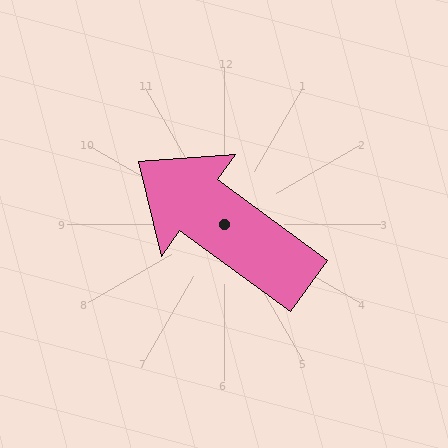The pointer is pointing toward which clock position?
Roughly 10 o'clock.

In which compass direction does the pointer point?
Northwest.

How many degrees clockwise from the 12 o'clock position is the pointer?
Approximately 306 degrees.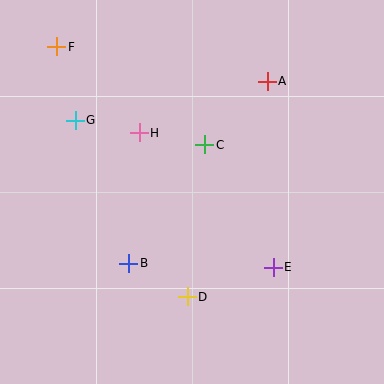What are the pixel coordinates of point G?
Point G is at (75, 120).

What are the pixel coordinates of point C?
Point C is at (205, 145).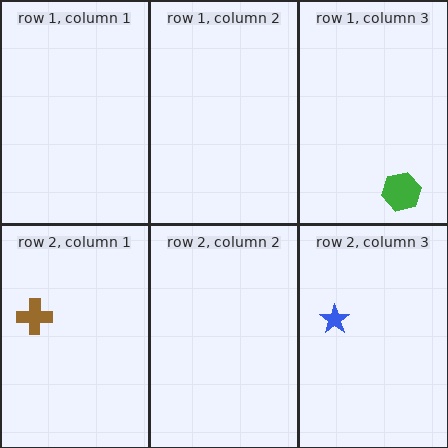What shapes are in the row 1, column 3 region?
The green hexagon.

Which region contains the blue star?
The row 2, column 3 region.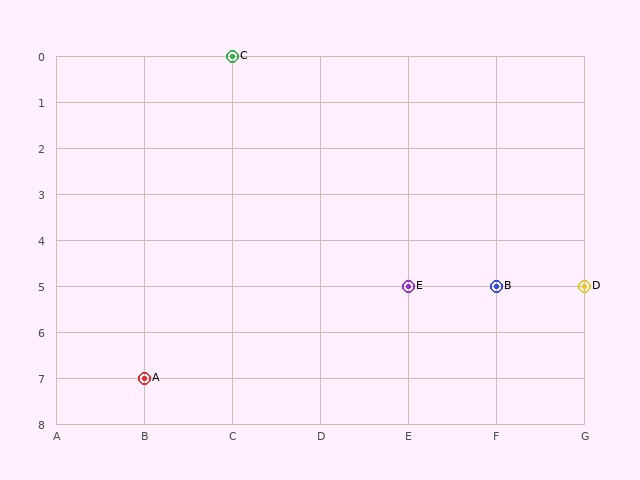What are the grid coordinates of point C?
Point C is at grid coordinates (C, 0).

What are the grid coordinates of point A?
Point A is at grid coordinates (B, 7).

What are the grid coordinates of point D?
Point D is at grid coordinates (G, 5).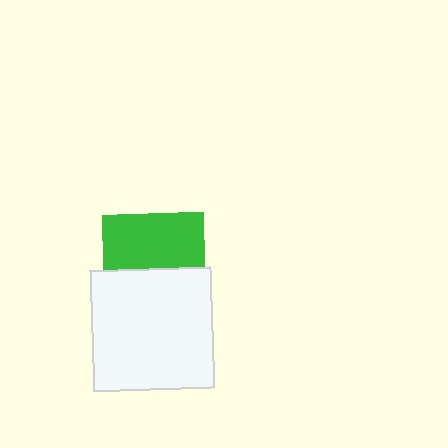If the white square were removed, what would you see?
You would see the complete green square.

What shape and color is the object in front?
The object in front is a white square.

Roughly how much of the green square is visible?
About half of it is visible (roughly 54%).